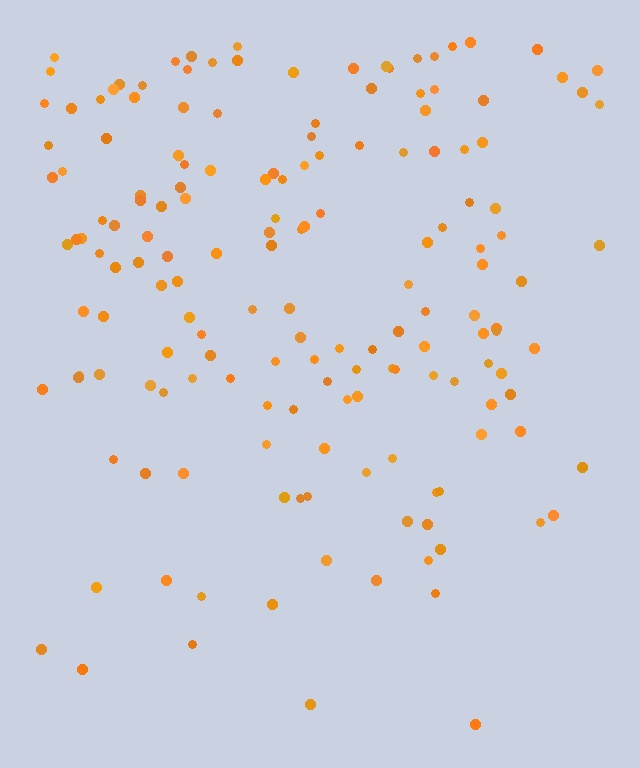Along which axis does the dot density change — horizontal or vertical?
Vertical.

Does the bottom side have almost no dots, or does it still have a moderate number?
Still a moderate number, just noticeably fewer than the top.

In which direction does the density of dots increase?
From bottom to top, with the top side densest.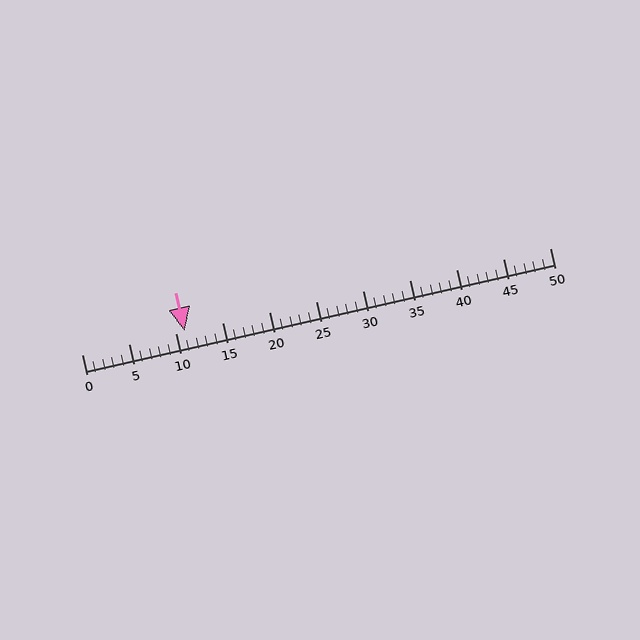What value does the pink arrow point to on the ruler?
The pink arrow points to approximately 11.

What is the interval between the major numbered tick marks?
The major tick marks are spaced 5 units apart.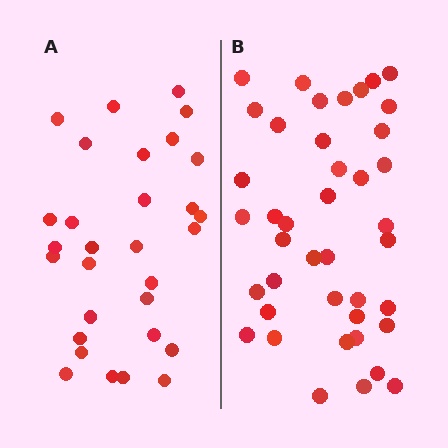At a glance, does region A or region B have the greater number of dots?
Region B (the right region) has more dots.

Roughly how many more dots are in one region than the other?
Region B has roughly 12 or so more dots than region A.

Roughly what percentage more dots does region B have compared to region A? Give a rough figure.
About 35% more.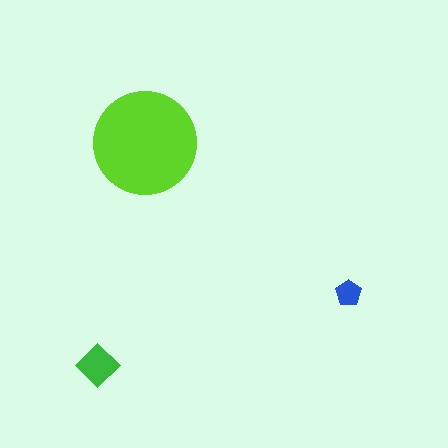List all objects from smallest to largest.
The blue pentagon, the green diamond, the lime circle.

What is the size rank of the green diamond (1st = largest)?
2nd.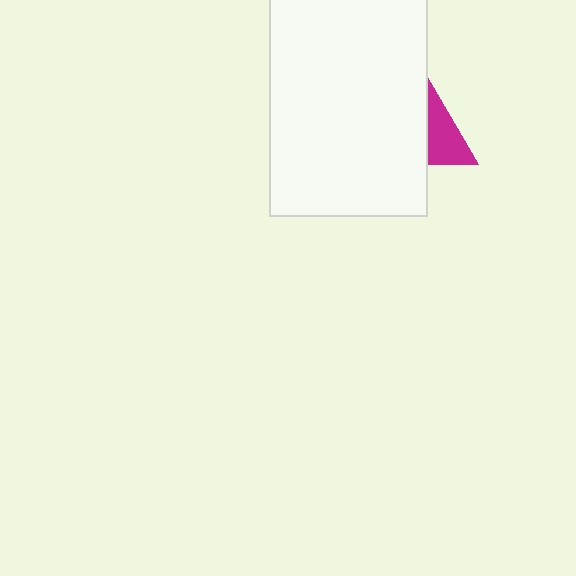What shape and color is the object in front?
The object in front is a white rectangle.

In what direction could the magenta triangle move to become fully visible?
The magenta triangle could move right. That would shift it out from behind the white rectangle entirely.